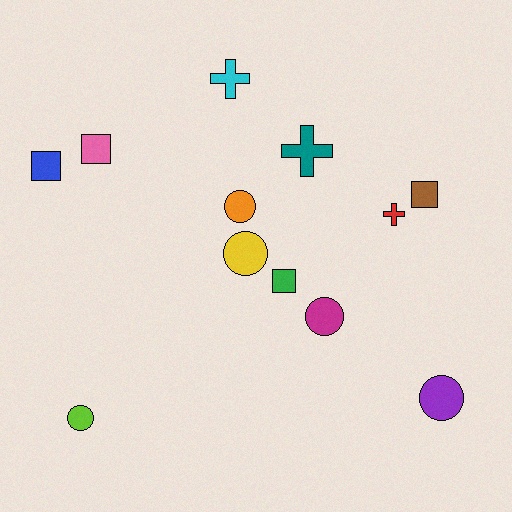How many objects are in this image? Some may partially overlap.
There are 12 objects.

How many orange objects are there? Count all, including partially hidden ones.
There is 1 orange object.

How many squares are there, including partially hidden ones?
There are 4 squares.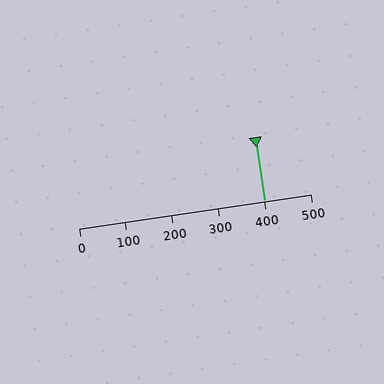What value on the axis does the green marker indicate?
The marker indicates approximately 400.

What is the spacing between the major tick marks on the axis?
The major ticks are spaced 100 apart.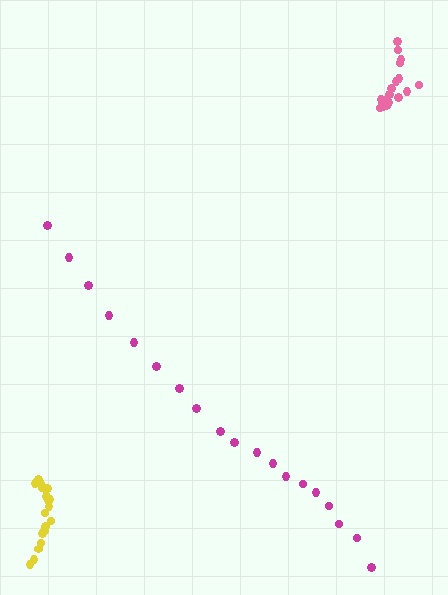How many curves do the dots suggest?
There are 3 distinct paths.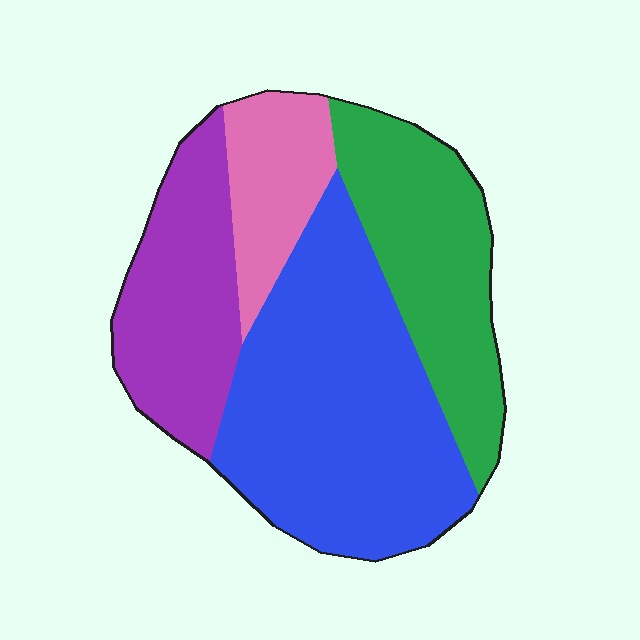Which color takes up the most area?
Blue, at roughly 40%.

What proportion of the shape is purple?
Purple covers 21% of the shape.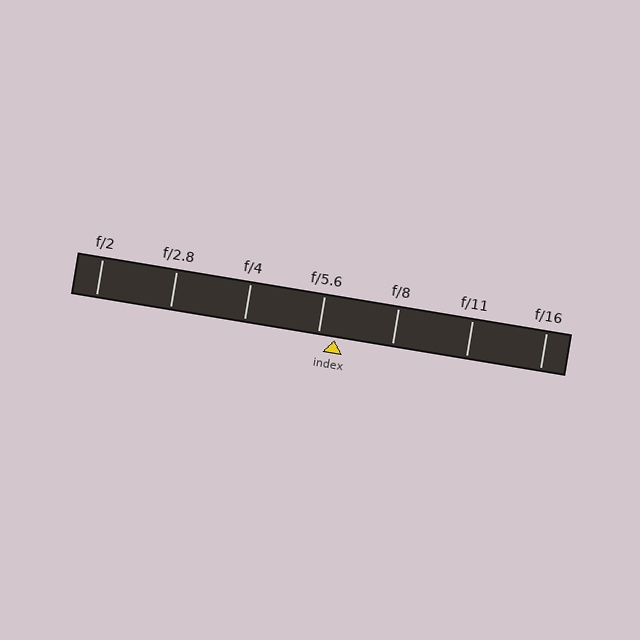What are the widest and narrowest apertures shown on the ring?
The widest aperture shown is f/2 and the narrowest is f/16.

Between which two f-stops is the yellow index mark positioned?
The index mark is between f/5.6 and f/8.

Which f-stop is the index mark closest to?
The index mark is closest to f/5.6.